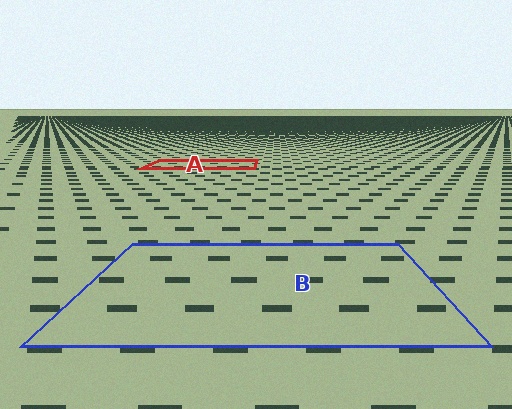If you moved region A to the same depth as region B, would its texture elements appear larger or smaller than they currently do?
They would appear larger. At a closer depth, the same texture elements are projected at a bigger on-screen size.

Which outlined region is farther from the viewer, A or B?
Region A is farther from the viewer — the texture elements inside it appear smaller and more densely packed.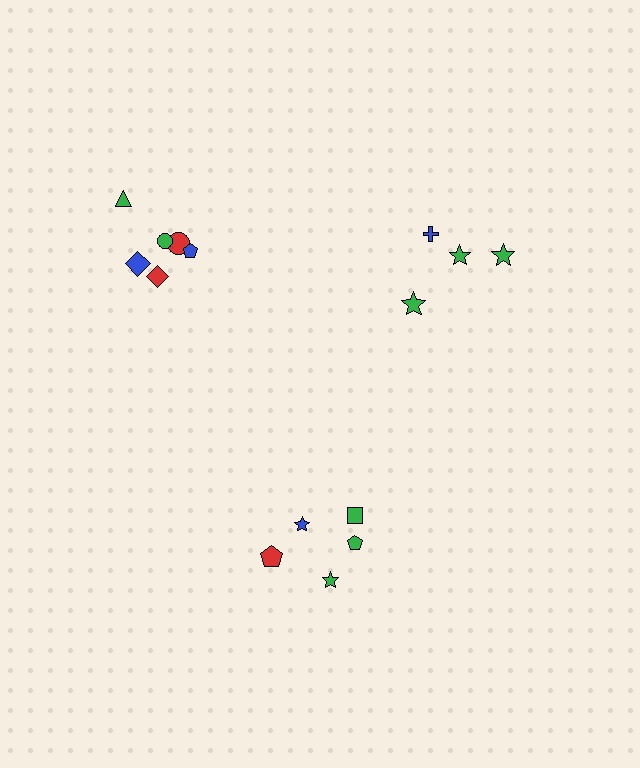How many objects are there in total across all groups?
There are 15 objects.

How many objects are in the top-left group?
There are 6 objects.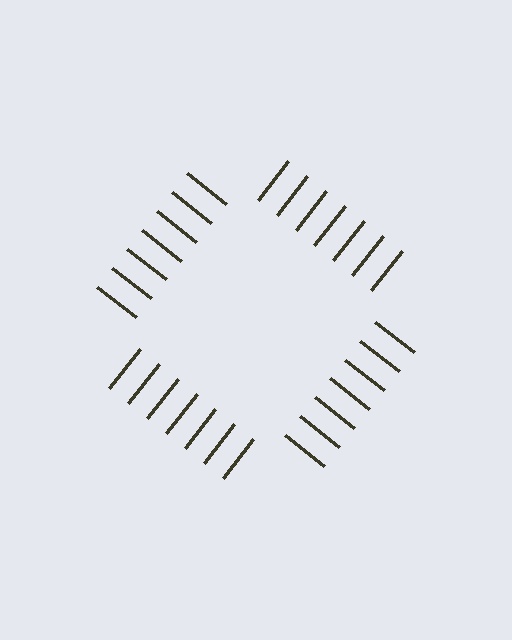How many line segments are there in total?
28 — 7 along each of the 4 edges.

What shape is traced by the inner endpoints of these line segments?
An illusory square — the line segments terminate on its edges but no continuous stroke is drawn.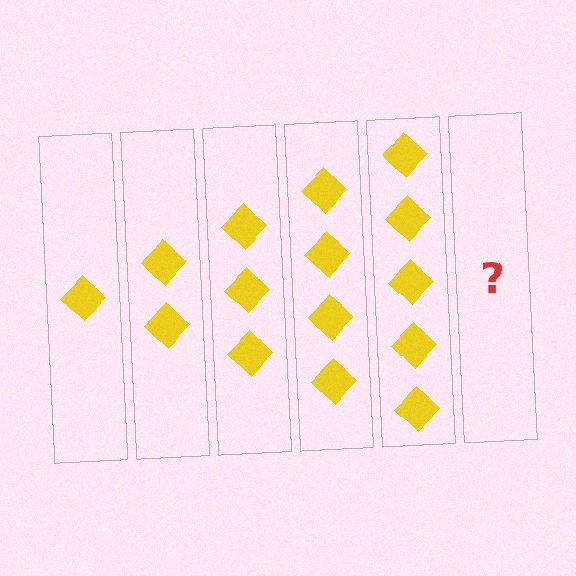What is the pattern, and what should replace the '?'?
The pattern is that each step adds one more diamond. The '?' should be 6 diamonds.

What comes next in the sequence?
The next element should be 6 diamonds.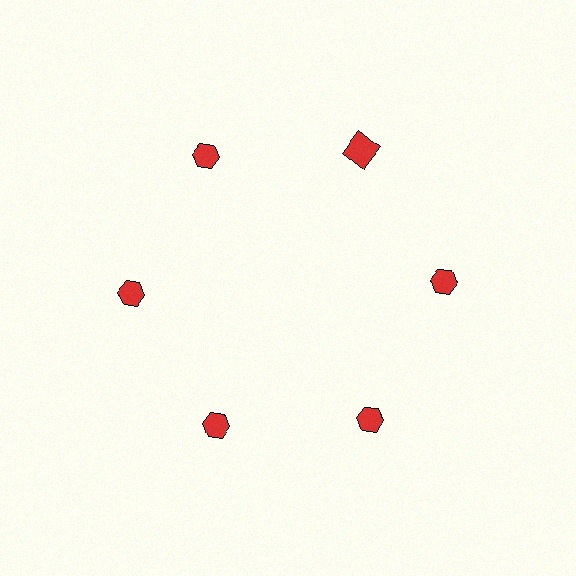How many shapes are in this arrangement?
There are 6 shapes arranged in a ring pattern.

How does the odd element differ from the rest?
It has a different shape: square instead of hexagon.